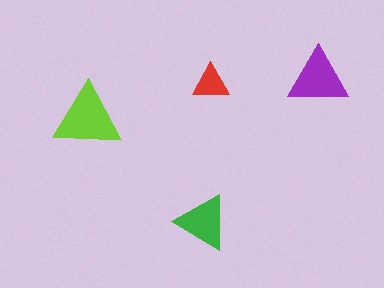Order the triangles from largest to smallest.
the lime one, the purple one, the green one, the red one.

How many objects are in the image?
There are 4 objects in the image.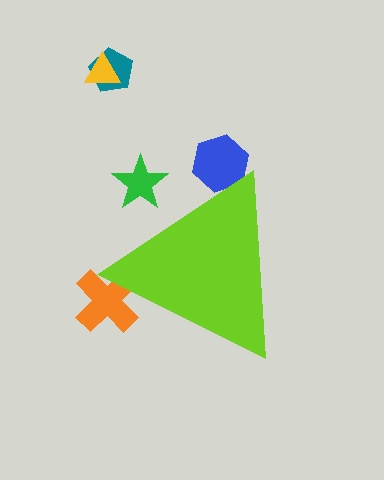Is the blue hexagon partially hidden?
Yes, the blue hexagon is partially hidden behind the lime triangle.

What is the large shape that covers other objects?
A lime triangle.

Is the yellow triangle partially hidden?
No, the yellow triangle is fully visible.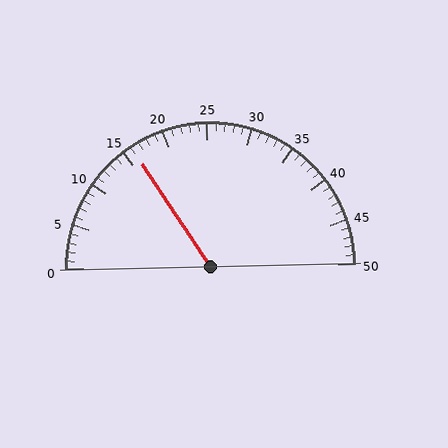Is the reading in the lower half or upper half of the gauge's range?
The reading is in the lower half of the range (0 to 50).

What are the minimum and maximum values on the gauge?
The gauge ranges from 0 to 50.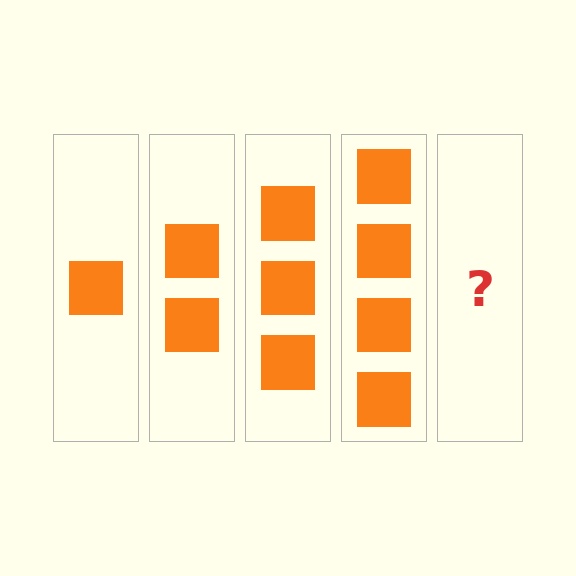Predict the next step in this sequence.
The next step is 5 squares.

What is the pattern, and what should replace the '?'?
The pattern is that each step adds one more square. The '?' should be 5 squares.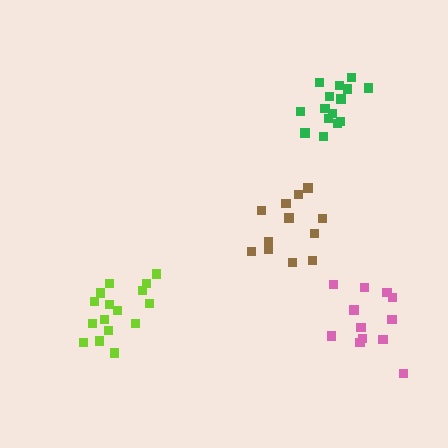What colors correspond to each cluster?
The clusters are colored: brown, pink, green, lime.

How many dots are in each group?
Group 1: 12 dots, Group 2: 12 dots, Group 3: 15 dots, Group 4: 16 dots (55 total).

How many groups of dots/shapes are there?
There are 4 groups.